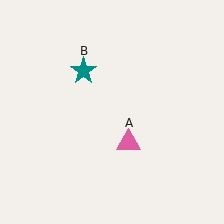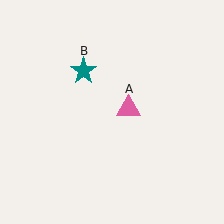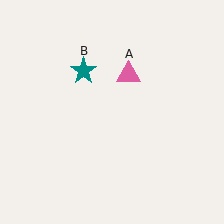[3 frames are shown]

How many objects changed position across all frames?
1 object changed position: pink triangle (object A).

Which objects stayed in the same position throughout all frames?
Teal star (object B) remained stationary.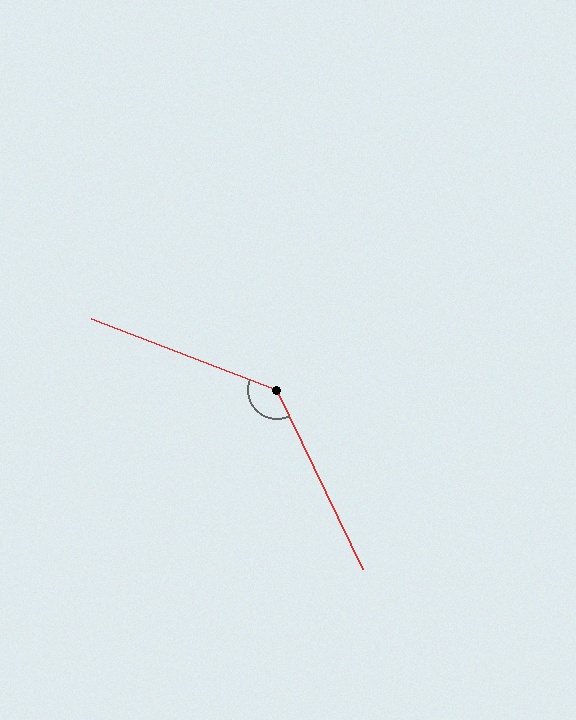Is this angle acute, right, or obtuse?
It is obtuse.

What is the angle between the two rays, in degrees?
Approximately 137 degrees.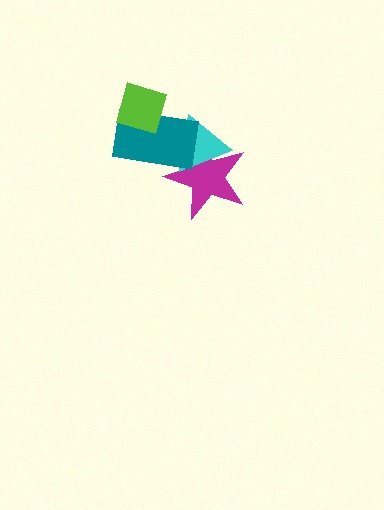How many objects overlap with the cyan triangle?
2 objects overlap with the cyan triangle.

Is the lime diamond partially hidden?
No, no other shape covers it.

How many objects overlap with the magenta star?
2 objects overlap with the magenta star.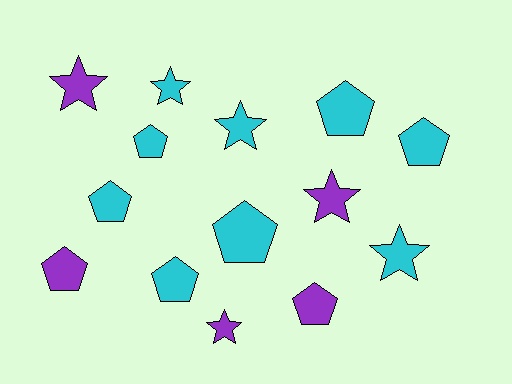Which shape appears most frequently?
Pentagon, with 8 objects.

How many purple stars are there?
There are 3 purple stars.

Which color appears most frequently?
Cyan, with 9 objects.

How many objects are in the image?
There are 14 objects.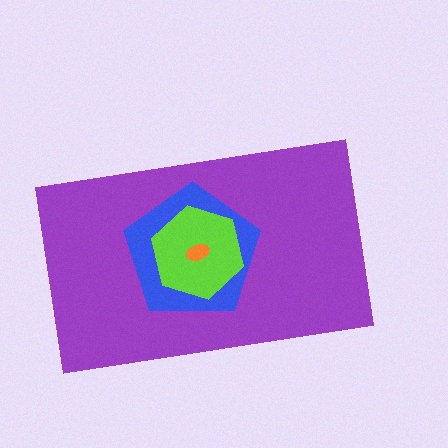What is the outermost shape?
The purple rectangle.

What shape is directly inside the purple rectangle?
The blue pentagon.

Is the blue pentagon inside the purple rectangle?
Yes.